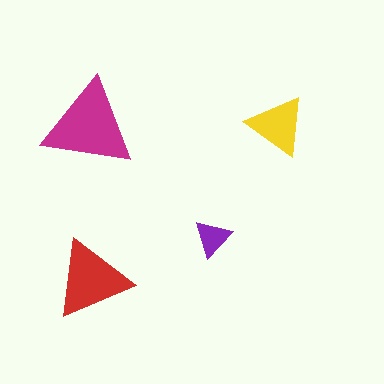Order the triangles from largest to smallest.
the magenta one, the red one, the yellow one, the purple one.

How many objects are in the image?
There are 4 objects in the image.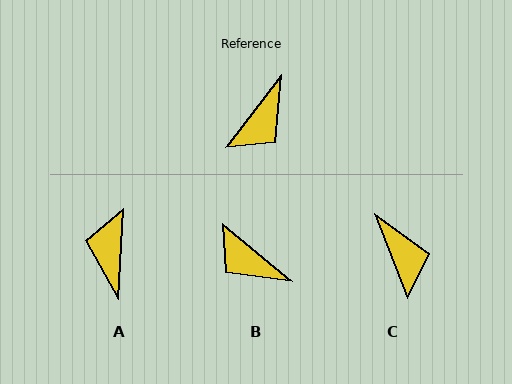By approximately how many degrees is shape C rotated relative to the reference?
Approximately 59 degrees counter-clockwise.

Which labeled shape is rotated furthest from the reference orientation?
A, about 145 degrees away.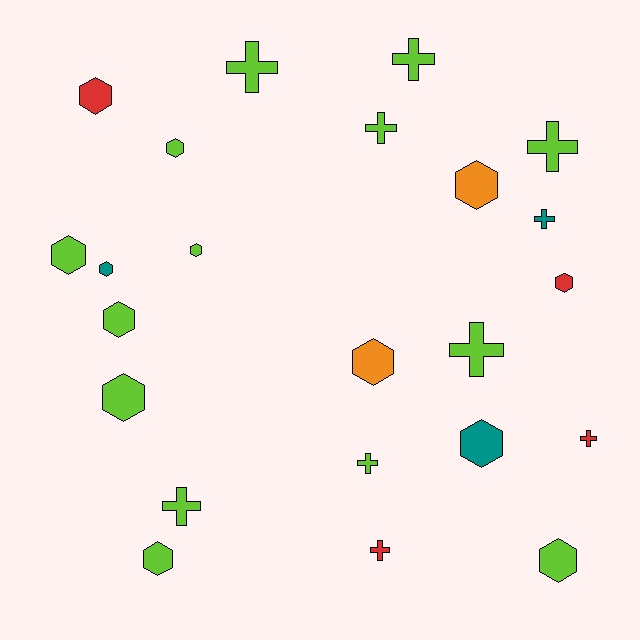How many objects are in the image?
There are 23 objects.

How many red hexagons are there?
There are 2 red hexagons.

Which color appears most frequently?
Lime, with 14 objects.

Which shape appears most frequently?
Hexagon, with 13 objects.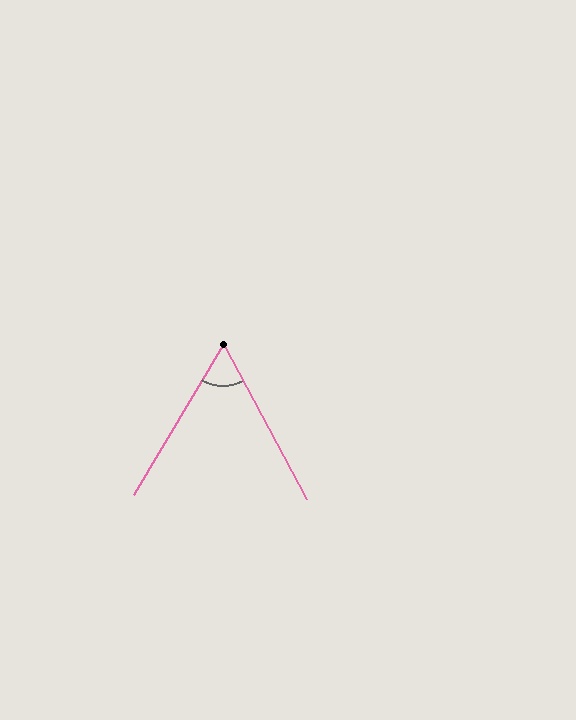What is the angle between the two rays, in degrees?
Approximately 59 degrees.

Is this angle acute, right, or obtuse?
It is acute.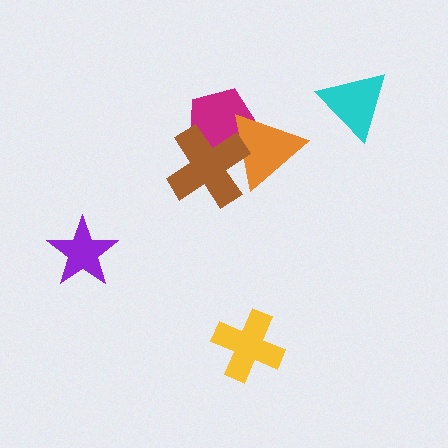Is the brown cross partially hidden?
No, no other shape covers it.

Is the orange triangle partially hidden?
Yes, it is partially covered by another shape.